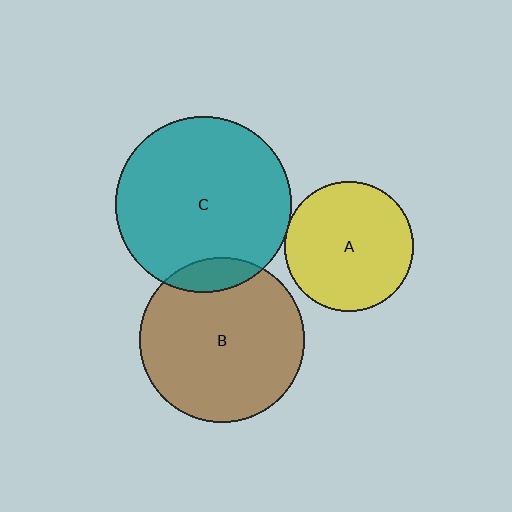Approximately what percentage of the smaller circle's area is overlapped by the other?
Approximately 5%.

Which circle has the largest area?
Circle C (teal).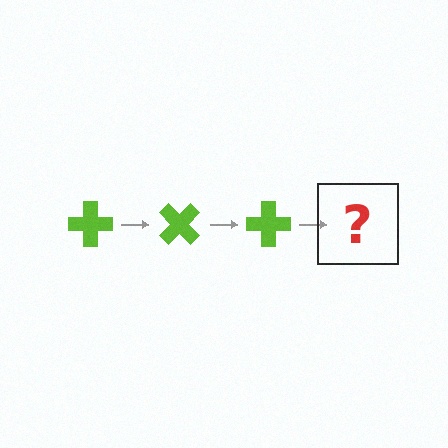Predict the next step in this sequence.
The next step is a lime cross rotated 135 degrees.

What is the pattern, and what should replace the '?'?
The pattern is that the cross rotates 45 degrees each step. The '?' should be a lime cross rotated 135 degrees.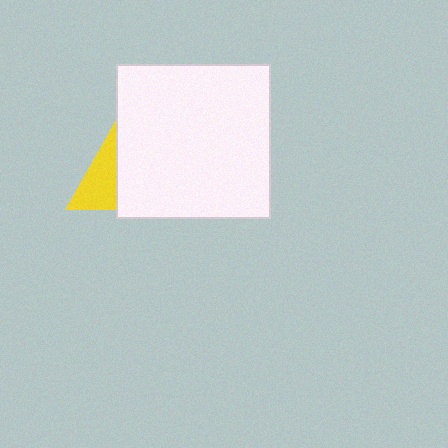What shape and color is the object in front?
The object in front is a white square.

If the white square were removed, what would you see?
You would see the complete yellow triangle.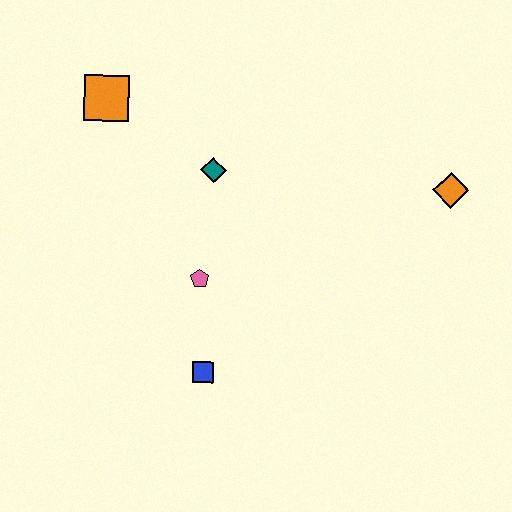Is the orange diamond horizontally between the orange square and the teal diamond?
No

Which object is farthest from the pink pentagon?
The orange diamond is farthest from the pink pentagon.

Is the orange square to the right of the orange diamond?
No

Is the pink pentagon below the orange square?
Yes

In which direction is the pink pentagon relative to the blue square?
The pink pentagon is above the blue square.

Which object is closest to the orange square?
The teal diamond is closest to the orange square.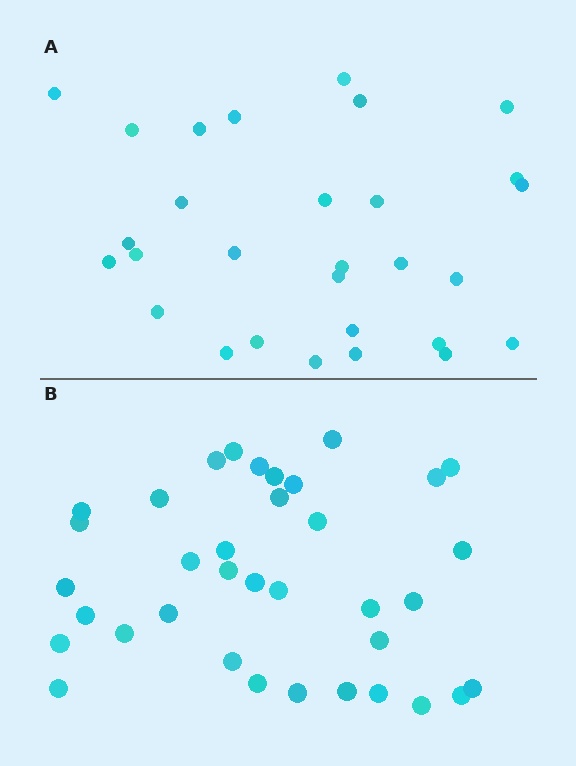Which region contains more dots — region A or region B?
Region B (the bottom region) has more dots.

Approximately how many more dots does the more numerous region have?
Region B has roughly 8 or so more dots than region A.